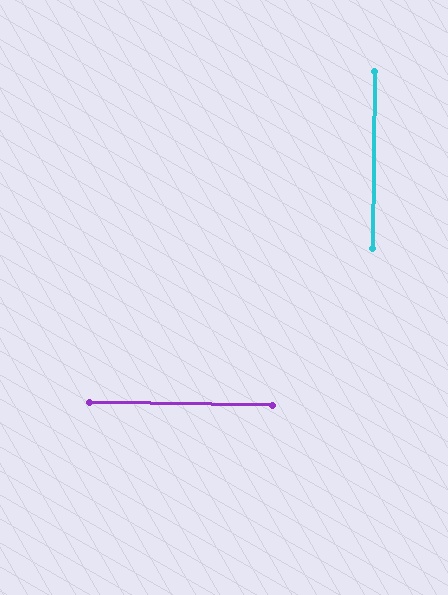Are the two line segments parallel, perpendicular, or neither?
Perpendicular — they meet at approximately 89°.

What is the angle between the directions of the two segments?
Approximately 89 degrees.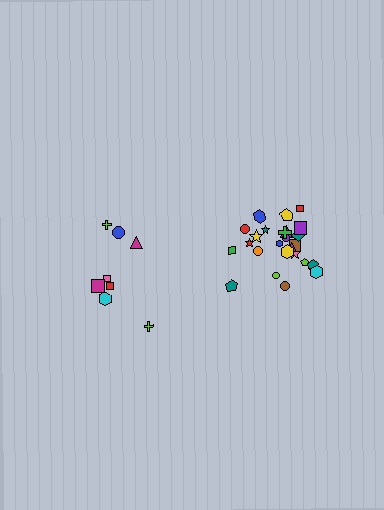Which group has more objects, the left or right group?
The right group.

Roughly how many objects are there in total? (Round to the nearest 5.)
Roughly 35 objects in total.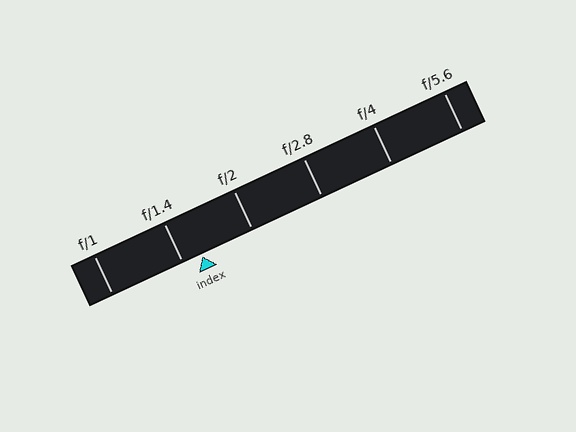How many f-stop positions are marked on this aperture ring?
There are 6 f-stop positions marked.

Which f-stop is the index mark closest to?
The index mark is closest to f/1.4.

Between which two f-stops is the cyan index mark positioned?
The index mark is between f/1.4 and f/2.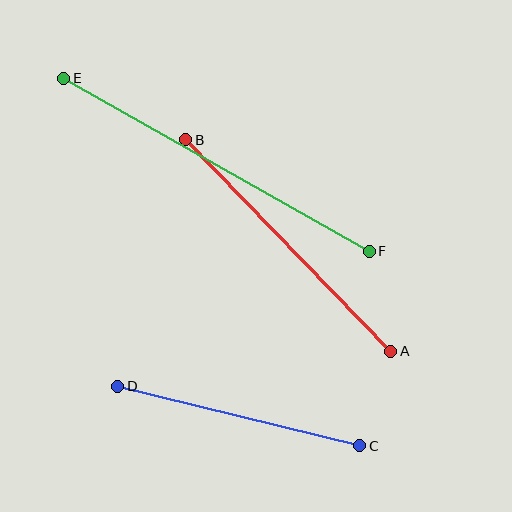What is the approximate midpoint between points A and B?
The midpoint is at approximately (288, 246) pixels.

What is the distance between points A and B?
The distance is approximately 295 pixels.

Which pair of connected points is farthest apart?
Points E and F are farthest apart.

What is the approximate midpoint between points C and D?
The midpoint is at approximately (239, 416) pixels.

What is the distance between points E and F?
The distance is approximately 351 pixels.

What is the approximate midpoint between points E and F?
The midpoint is at approximately (217, 165) pixels.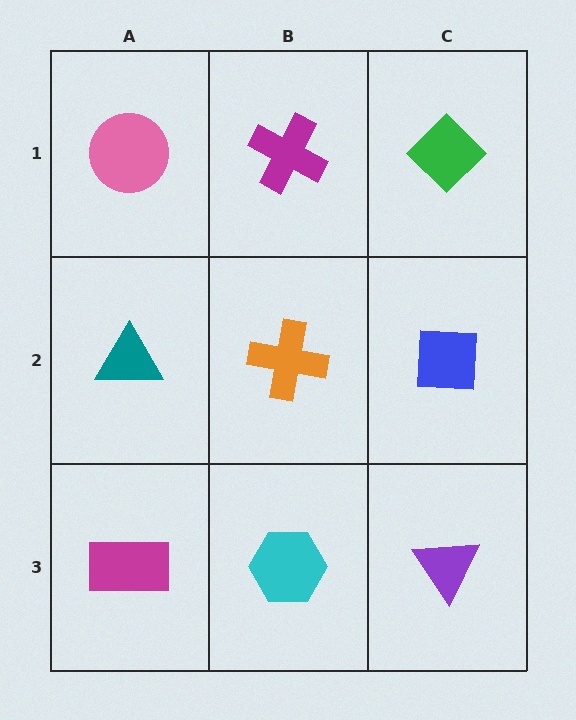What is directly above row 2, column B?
A magenta cross.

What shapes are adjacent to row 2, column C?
A green diamond (row 1, column C), a purple triangle (row 3, column C), an orange cross (row 2, column B).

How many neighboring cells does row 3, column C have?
2.